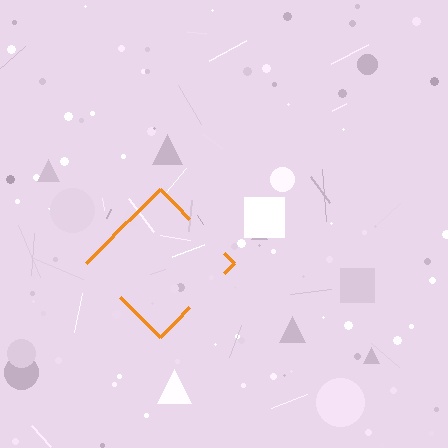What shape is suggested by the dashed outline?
The dashed outline suggests a diamond.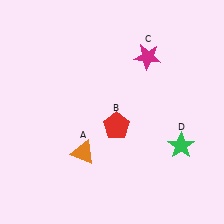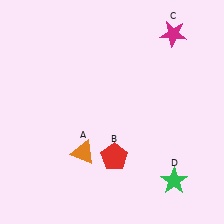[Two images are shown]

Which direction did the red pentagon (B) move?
The red pentagon (B) moved down.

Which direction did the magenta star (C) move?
The magenta star (C) moved right.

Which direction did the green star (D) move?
The green star (D) moved down.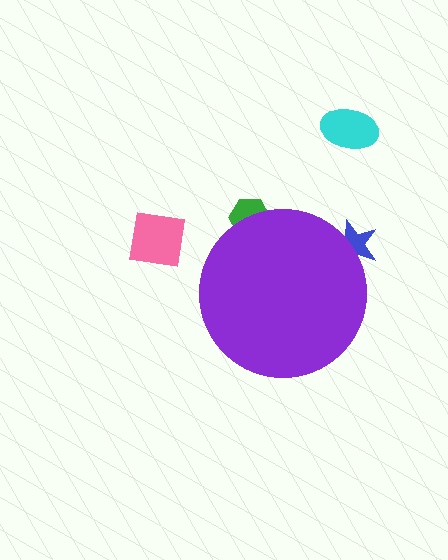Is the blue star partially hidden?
Yes, the blue star is partially hidden behind the purple circle.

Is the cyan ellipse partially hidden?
No, the cyan ellipse is fully visible.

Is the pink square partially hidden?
No, the pink square is fully visible.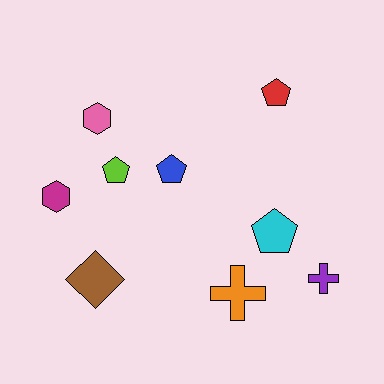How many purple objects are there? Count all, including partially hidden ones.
There is 1 purple object.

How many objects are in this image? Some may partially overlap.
There are 9 objects.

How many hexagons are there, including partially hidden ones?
There are 2 hexagons.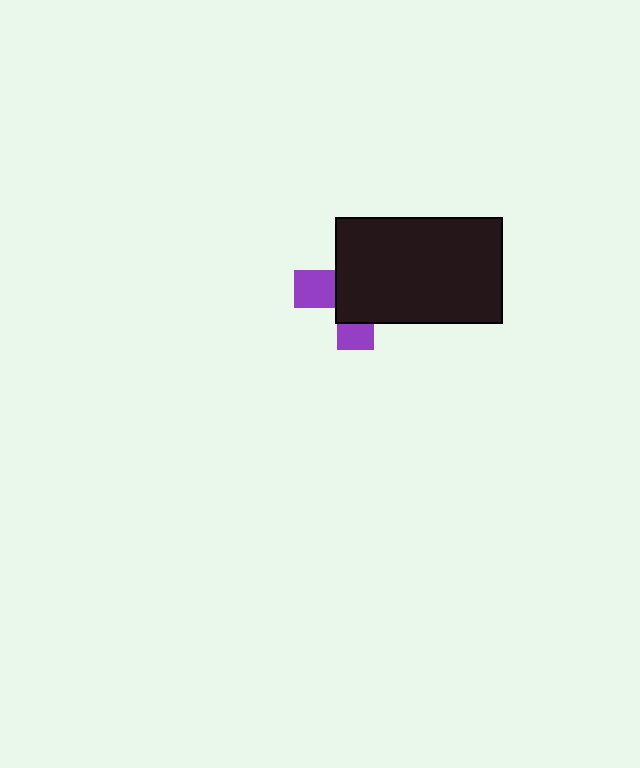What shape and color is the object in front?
The object in front is a black rectangle.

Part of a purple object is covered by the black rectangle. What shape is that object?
It is a cross.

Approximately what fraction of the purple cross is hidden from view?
Roughly 67% of the purple cross is hidden behind the black rectangle.